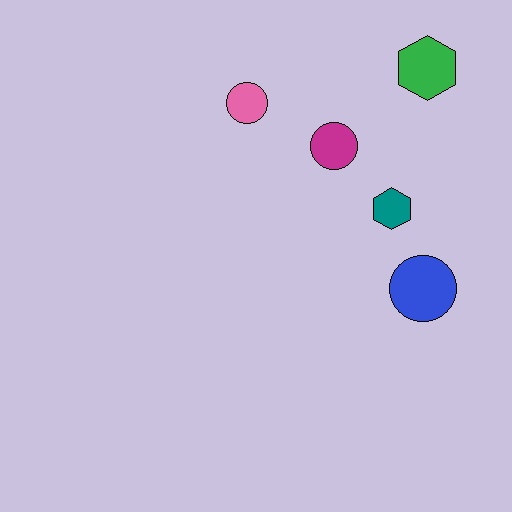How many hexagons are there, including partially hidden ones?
There are 2 hexagons.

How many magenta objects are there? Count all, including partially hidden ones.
There is 1 magenta object.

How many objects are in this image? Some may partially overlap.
There are 5 objects.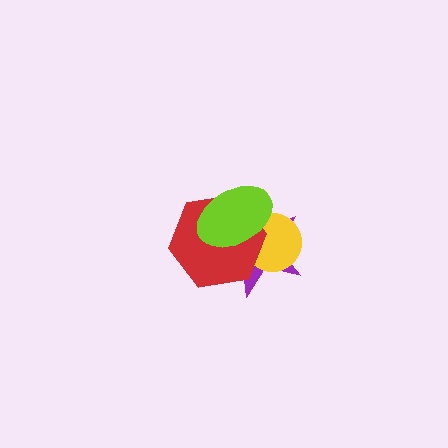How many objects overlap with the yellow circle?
3 objects overlap with the yellow circle.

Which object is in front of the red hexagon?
The lime ellipse is in front of the red hexagon.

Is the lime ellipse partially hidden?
No, no other shape covers it.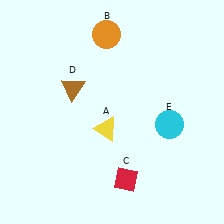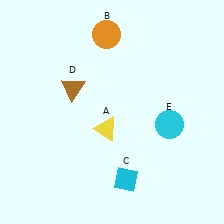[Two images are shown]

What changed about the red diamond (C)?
In Image 1, C is red. In Image 2, it changed to cyan.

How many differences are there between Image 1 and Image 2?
There is 1 difference between the two images.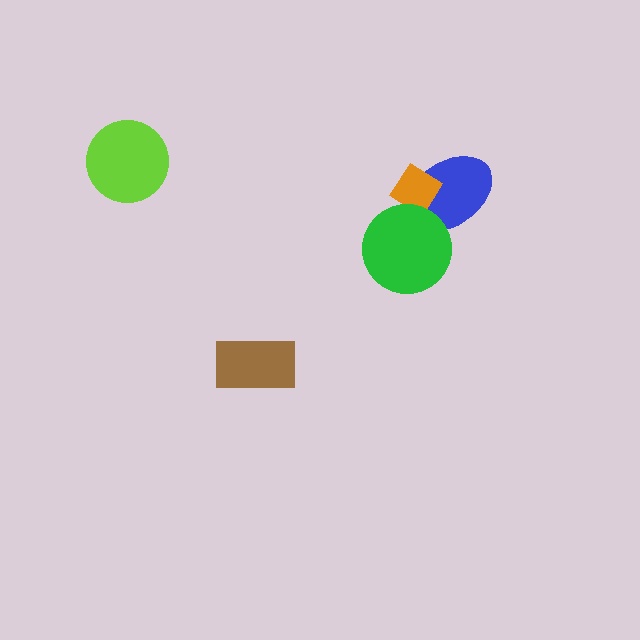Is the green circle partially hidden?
No, no other shape covers it.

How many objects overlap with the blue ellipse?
2 objects overlap with the blue ellipse.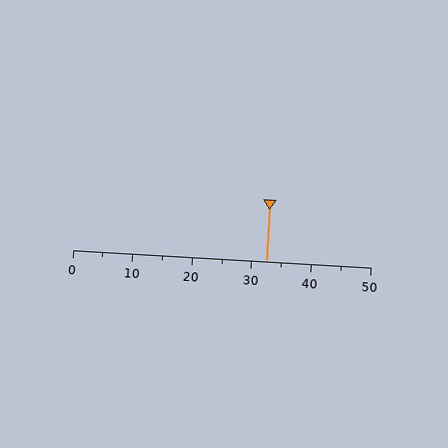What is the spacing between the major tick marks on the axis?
The major ticks are spaced 10 apart.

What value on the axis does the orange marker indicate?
The marker indicates approximately 32.5.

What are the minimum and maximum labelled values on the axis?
The axis runs from 0 to 50.